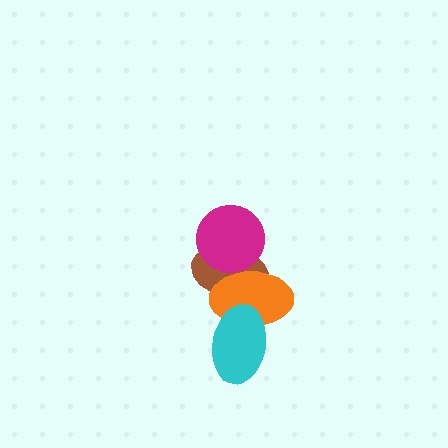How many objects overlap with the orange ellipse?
3 objects overlap with the orange ellipse.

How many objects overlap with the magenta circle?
2 objects overlap with the magenta circle.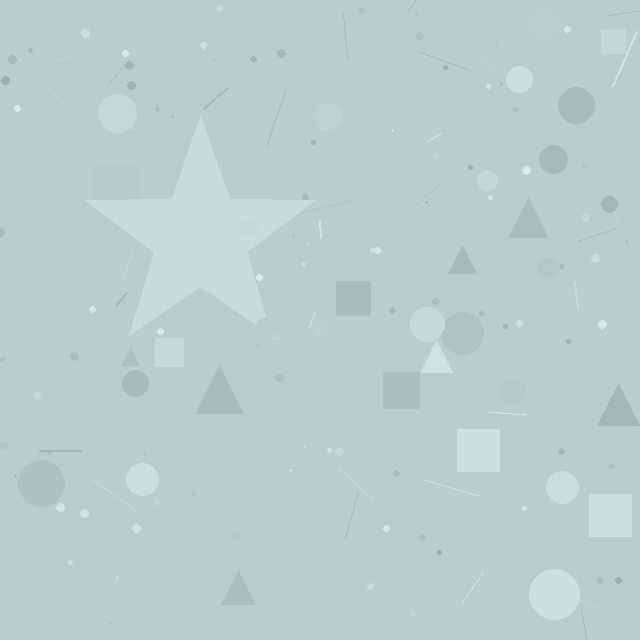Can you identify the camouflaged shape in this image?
The camouflaged shape is a star.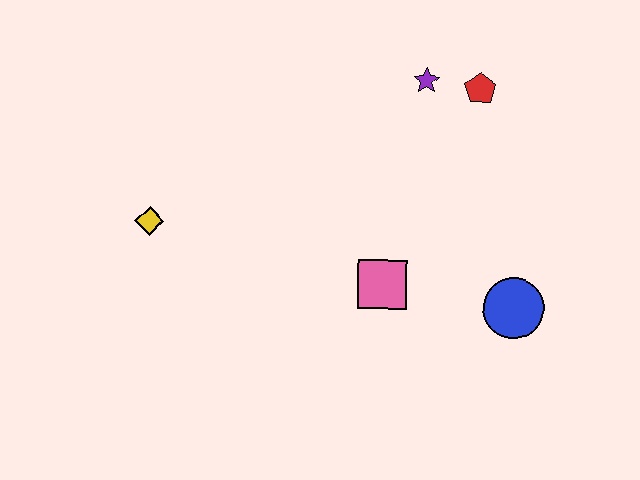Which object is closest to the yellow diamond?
The pink square is closest to the yellow diamond.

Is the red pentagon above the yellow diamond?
Yes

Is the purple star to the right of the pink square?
Yes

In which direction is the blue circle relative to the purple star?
The blue circle is below the purple star.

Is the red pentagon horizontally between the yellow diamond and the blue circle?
Yes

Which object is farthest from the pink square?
The yellow diamond is farthest from the pink square.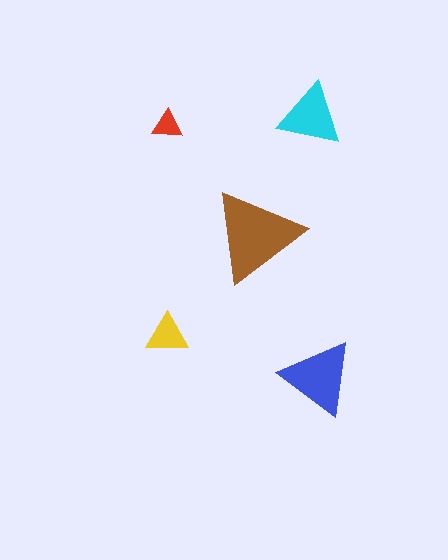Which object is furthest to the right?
The blue triangle is rightmost.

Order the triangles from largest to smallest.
the brown one, the blue one, the cyan one, the yellow one, the red one.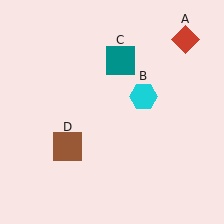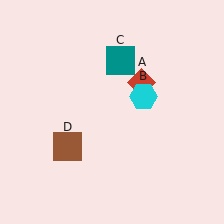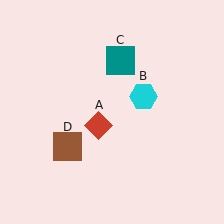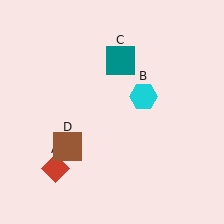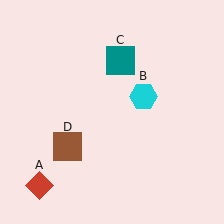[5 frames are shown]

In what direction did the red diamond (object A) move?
The red diamond (object A) moved down and to the left.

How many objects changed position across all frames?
1 object changed position: red diamond (object A).